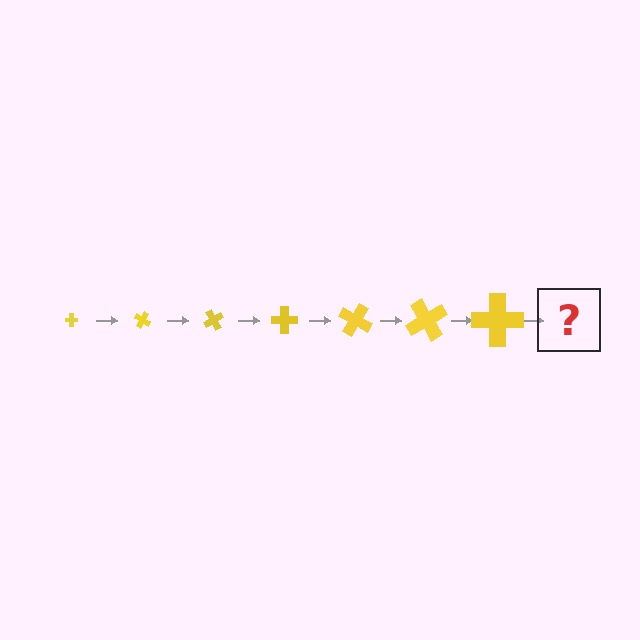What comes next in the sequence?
The next element should be a cross, larger than the previous one and rotated 210 degrees from the start.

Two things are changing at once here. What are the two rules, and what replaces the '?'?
The two rules are that the cross grows larger each step and it rotates 30 degrees each step. The '?' should be a cross, larger than the previous one and rotated 210 degrees from the start.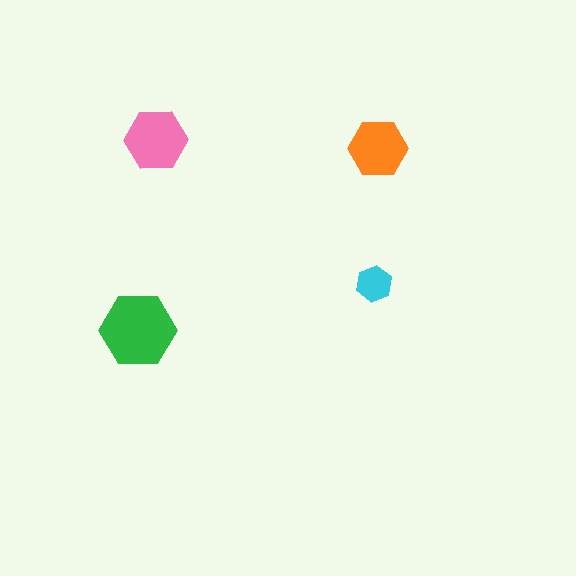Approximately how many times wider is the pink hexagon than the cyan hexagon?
About 1.5 times wider.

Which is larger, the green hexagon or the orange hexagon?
The green one.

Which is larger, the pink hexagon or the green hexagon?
The green one.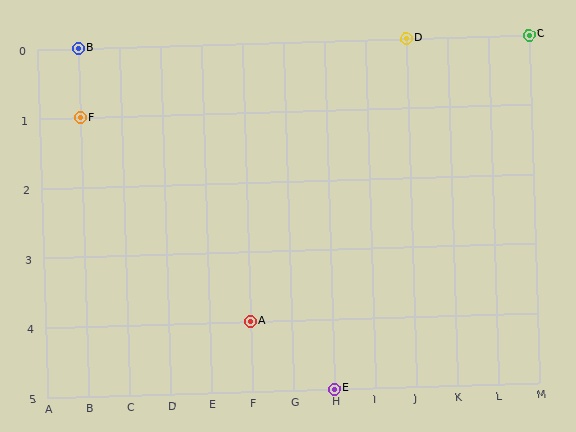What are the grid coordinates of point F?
Point F is at grid coordinates (B, 1).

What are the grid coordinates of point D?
Point D is at grid coordinates (J, 0).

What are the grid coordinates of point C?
Point C is at grid coordinates (M, 0).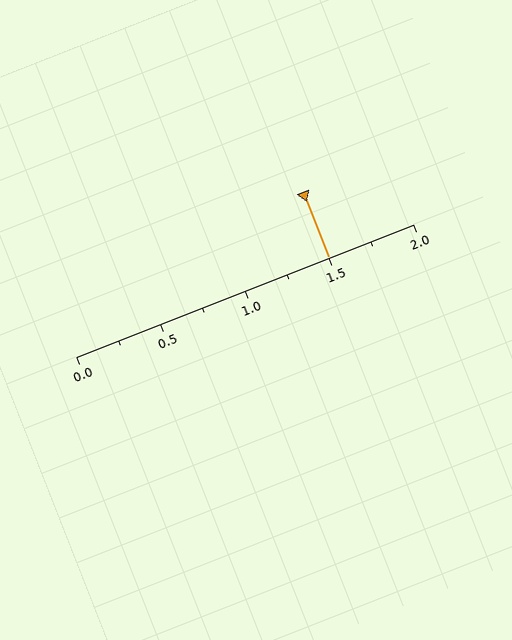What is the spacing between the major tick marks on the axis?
The major ticks are spaced 0.5 apart.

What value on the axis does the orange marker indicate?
The marker indicates approximately 1.5.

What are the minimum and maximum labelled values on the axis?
The axis runs from 0.0 to 2.0.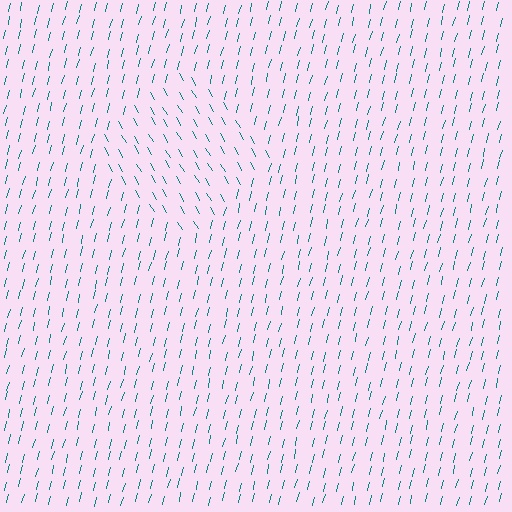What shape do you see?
I see a diamond.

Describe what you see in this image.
The image is filled with small teal line segments. A diamond region in the image has lines oriented differently from the surrounding lines, creating a visible texture boundary.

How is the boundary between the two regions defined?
The boundary is defined purely by a change in line orientation (approximately 45 degrees difference). All lines are the same color and thickness.